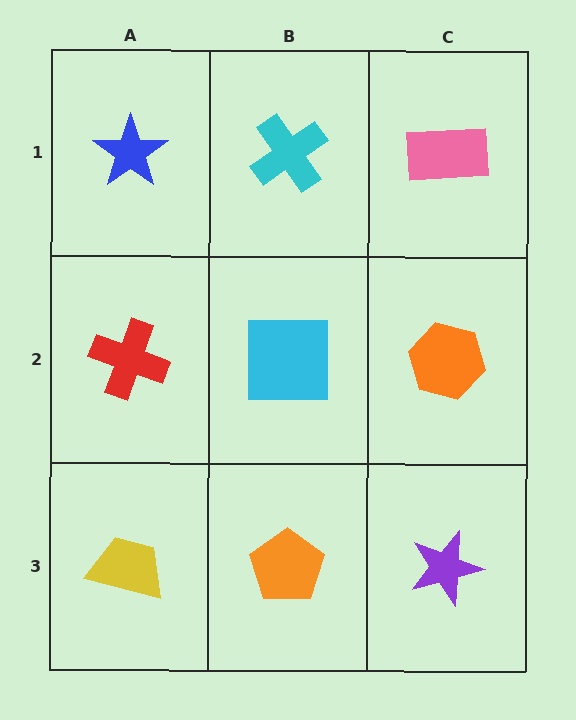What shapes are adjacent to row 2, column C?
A pink rectangle (row 1, column C), a purple star (row 3, column C), a cyan square (row 2, column B).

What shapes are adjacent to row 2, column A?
A blue star (row 1, column A), a yellow trapezoid (row 3, column A), a cyan square (row 2, column B).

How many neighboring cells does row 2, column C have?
3.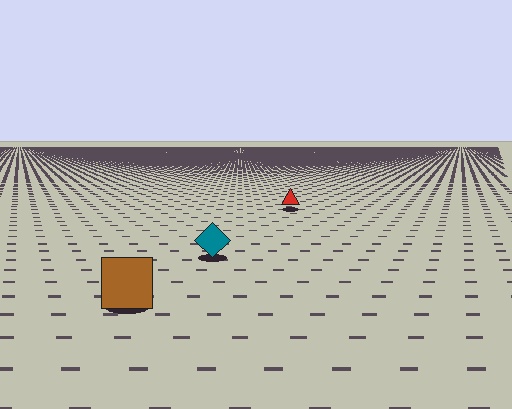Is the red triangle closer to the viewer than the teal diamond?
No. The teal diamond is closer — you can tell from the texture gradient: the ground texture is coarser near it.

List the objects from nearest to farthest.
From nearest to farthest: the brown square, the teal diamond, the red triangle.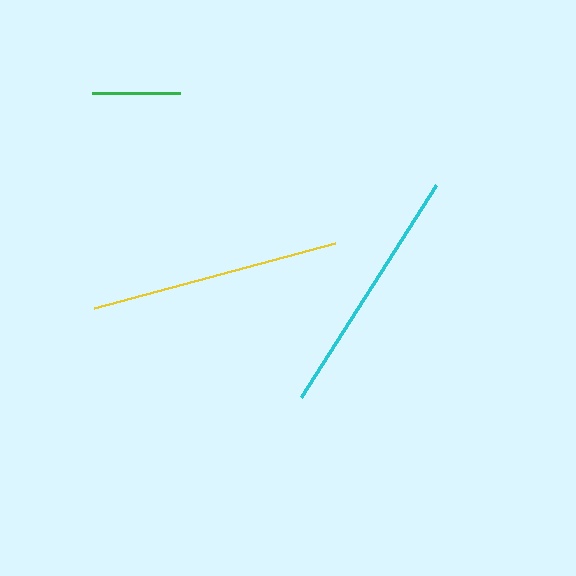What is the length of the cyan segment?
The cyan segment is approximately 251 pixels long.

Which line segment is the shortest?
The green line is the shortest at approximately 88 pixels.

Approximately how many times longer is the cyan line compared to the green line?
The cyan line is approximately 2.9 times the length of the green line.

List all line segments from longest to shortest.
From longest to shortest: cyan, yellow, green.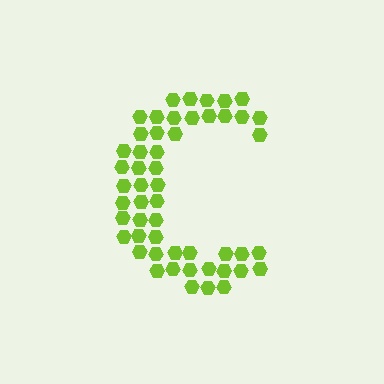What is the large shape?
The large shape is the letter C.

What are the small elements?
The small elements are hexagons.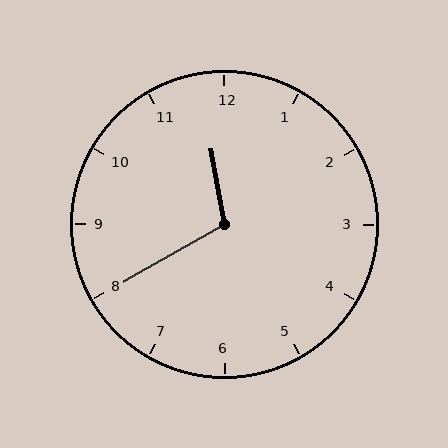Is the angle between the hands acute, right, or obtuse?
It is obtuse.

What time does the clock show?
11:40.